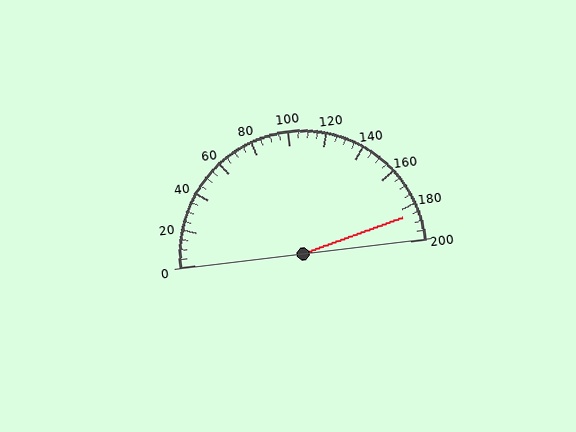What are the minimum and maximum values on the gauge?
The gauge ranges from 0 to 200.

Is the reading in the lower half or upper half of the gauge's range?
The reading is in the upper half of the range (0 to 200).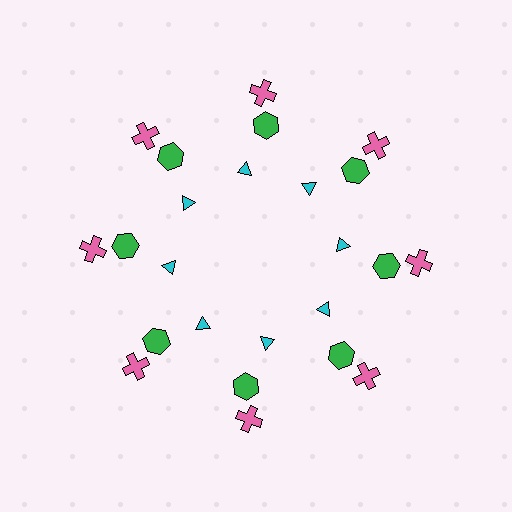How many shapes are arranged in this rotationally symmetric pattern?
There are 24 shapes, arranged in 8 groups of 3.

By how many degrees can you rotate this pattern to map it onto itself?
The pattern maps onto itself every 45 degrees of rotation.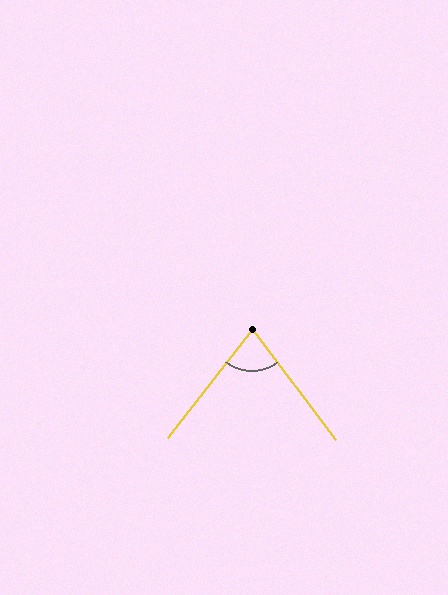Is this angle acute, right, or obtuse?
It is acute.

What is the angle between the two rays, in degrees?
Approximately 75 degrees.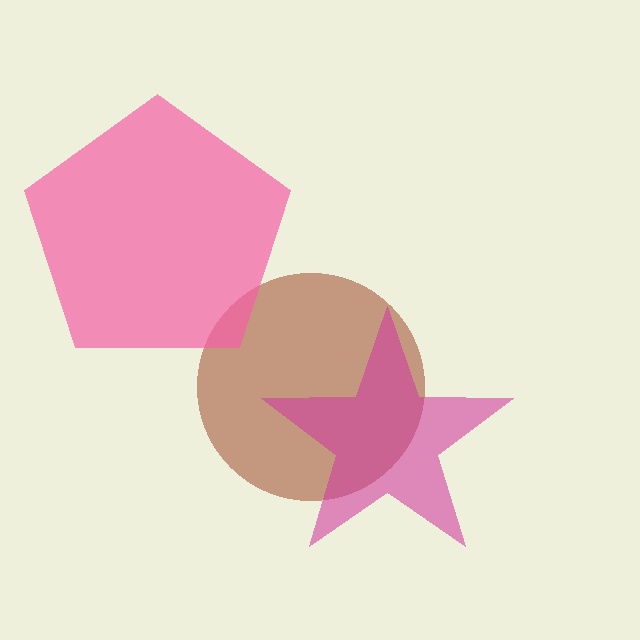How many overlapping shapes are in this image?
There are 3 overlapping shapes in the image.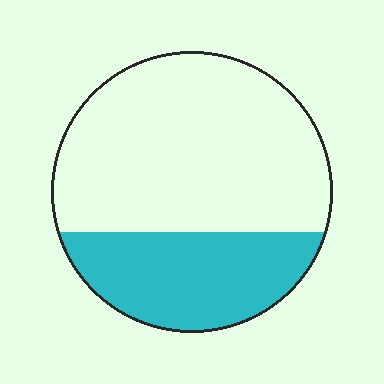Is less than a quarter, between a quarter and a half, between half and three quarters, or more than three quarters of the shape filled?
Between a quarter and a half.